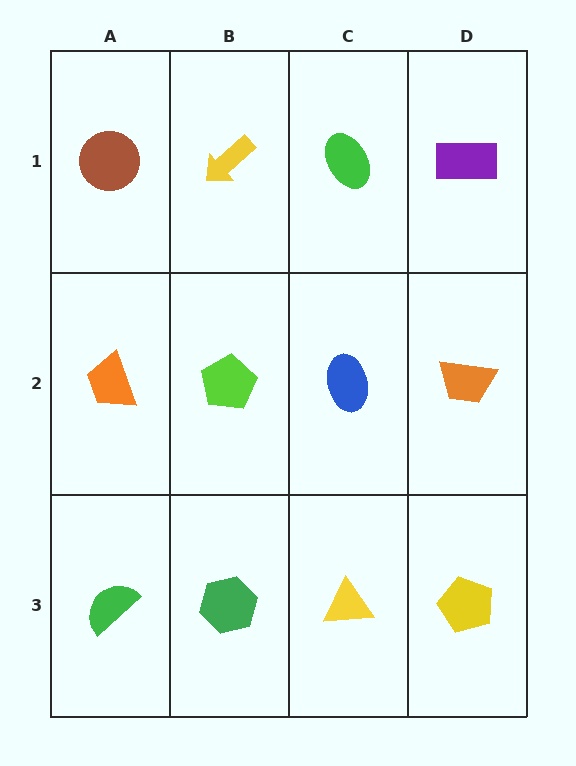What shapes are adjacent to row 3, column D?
An orange trapezoid (row 2, column D), a yellow triangle (row 3, column C).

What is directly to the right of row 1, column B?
A green ellipse.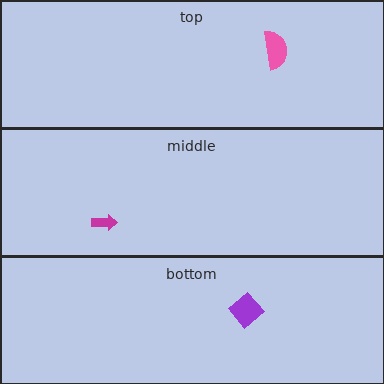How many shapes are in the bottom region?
1.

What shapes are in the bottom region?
The purple diamond.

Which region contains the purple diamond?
The bottom region.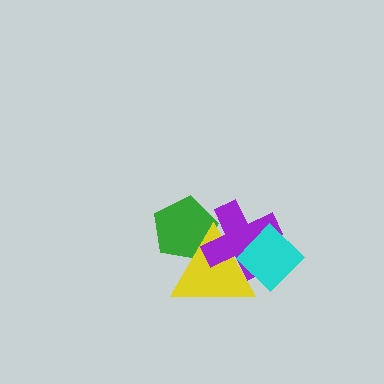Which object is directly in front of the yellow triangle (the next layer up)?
The purple cross is directly in front of the yellow triangle.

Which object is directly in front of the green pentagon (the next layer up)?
The yellow triangle is directly in front of the green pentagon.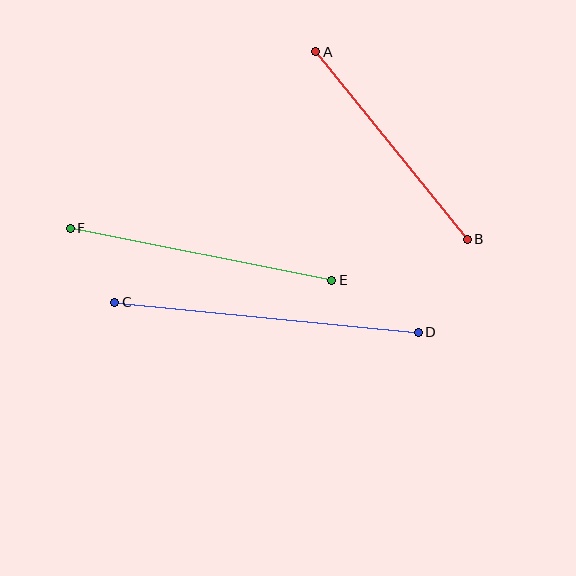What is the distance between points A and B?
The distance is approximately 241 pixels.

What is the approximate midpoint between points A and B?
The midpoint is at approximately (392, 145) pixels.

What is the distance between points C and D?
The distance is approximately 305 pixels.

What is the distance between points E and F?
The distance is approximately 267 pixels.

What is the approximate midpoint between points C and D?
The midpoint is at approximately (266, 317) pixels.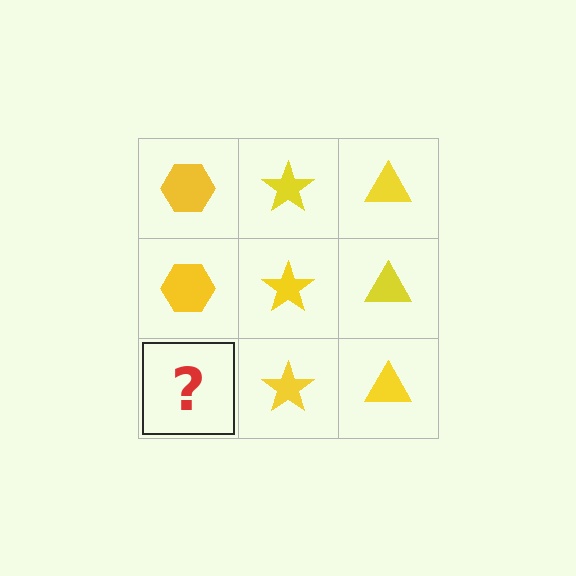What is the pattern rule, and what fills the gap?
The rule is that each column has a consistent shape. The gap should be filled with a yellow hexagon.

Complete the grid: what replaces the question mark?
The question mark should be replaced with a yellow hexagon.